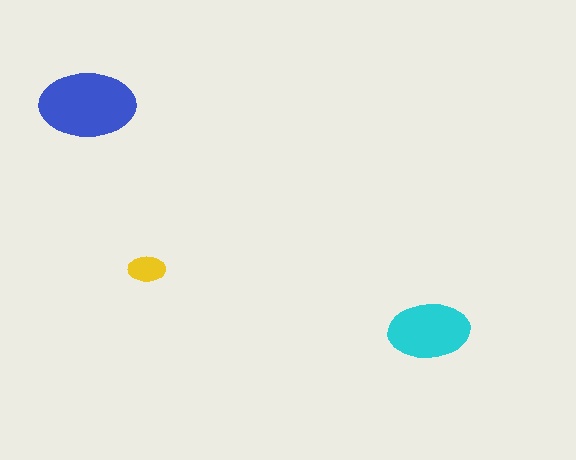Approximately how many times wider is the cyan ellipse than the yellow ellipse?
About 2 times wider.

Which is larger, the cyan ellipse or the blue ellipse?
The blue one.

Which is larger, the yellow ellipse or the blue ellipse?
The blue one.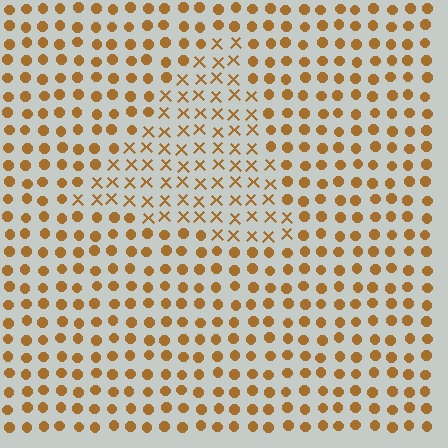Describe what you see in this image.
The image is filled with small brown elements arranged in a uniform grid. A triangle-shaped region contains X marks, while the surrounding area contains circles. The boundary is defined purely by the change in element shape.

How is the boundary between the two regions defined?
The boundary is defined by a change in element shape: X marks inside vs. circles outside. All elements share the same color and spacing.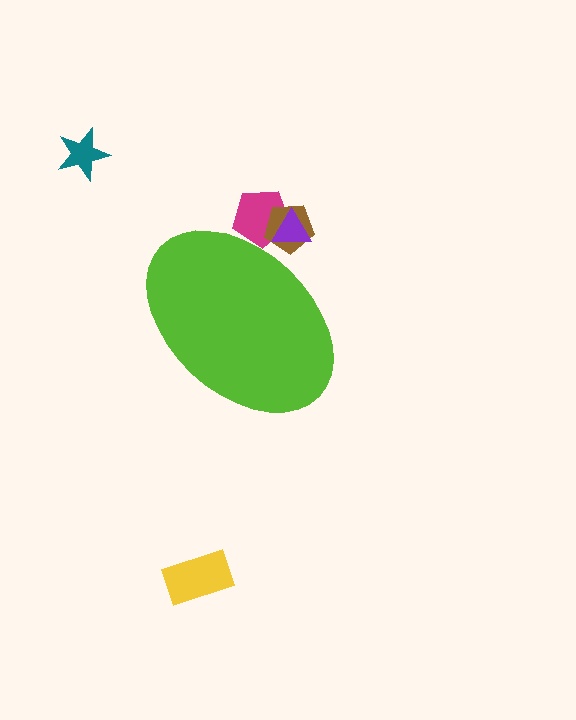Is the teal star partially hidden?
No, the teal star is fully visible.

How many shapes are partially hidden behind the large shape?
3 shapes are partially hidden.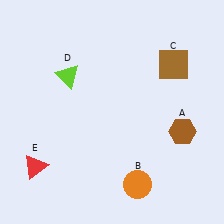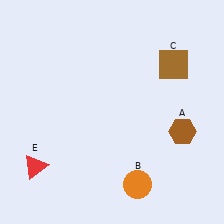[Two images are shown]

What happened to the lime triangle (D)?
The lime triangle (D) was removed in Image 2. It was in the top-left area of Image 1.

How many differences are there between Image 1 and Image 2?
There is 1 difference between the two images.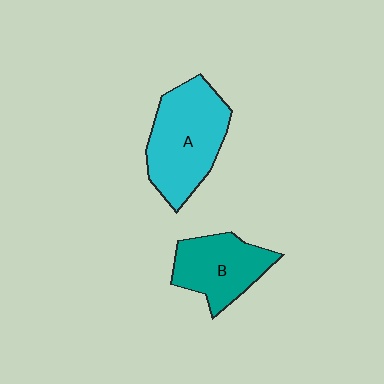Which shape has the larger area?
Shape A (cyan).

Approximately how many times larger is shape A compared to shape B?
Approximately 1.4 times.